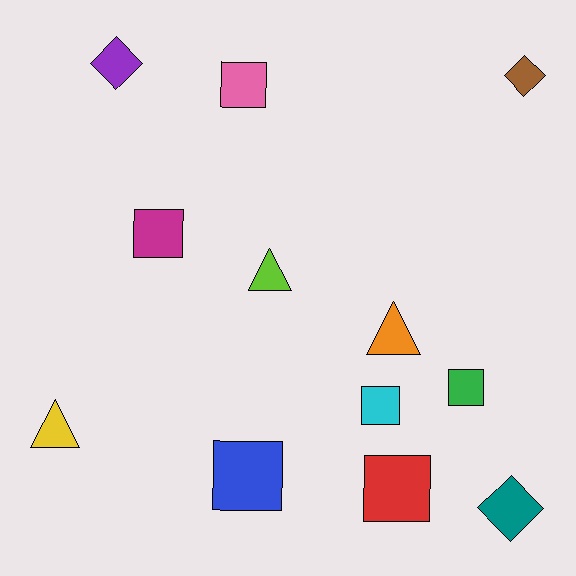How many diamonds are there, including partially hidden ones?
There are 3 diamonds.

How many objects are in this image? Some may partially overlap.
There are 12 objects.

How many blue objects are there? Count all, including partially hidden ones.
There is 1 blue object.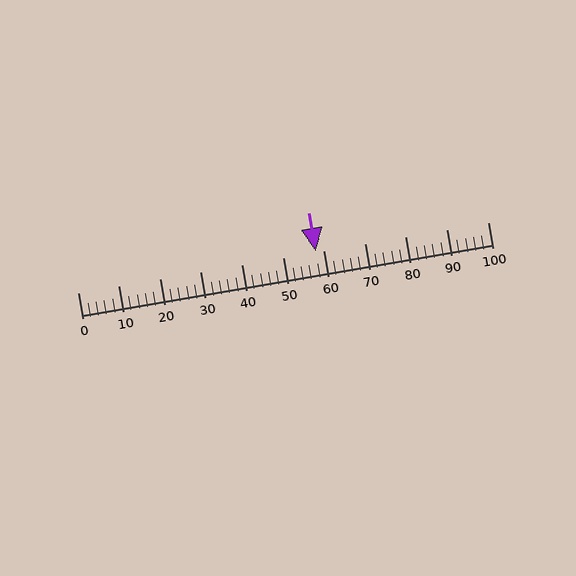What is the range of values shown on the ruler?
The ruler shows values from 0 to 100.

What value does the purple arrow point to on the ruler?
The purple arrow points to approximately 58.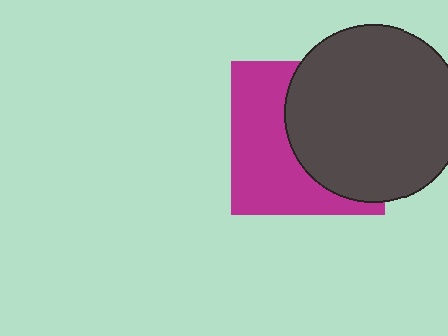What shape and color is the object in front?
The object in front is a dark gray circle.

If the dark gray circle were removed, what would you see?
You would see the complete magenta square.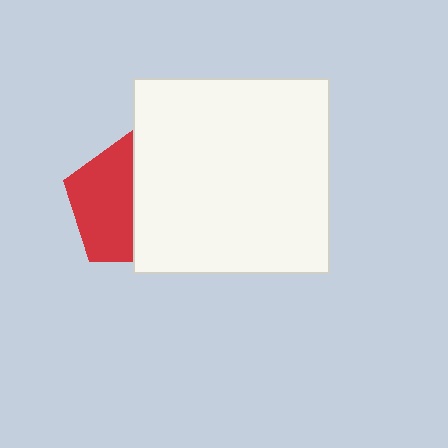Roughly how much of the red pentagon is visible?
About half of it is visible (roughly 51%).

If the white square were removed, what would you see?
You would see the complete red pentagon.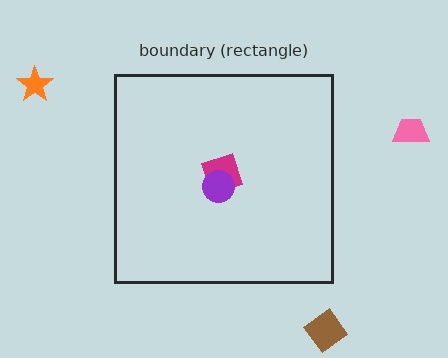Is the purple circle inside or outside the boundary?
Inside.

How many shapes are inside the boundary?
2 inside, 3 outside.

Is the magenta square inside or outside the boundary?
Inside.